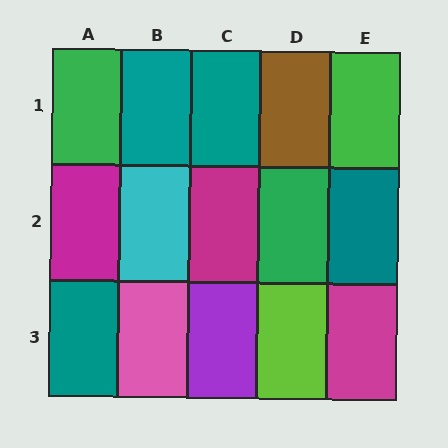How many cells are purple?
1 cell is purple.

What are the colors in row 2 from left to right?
Magenta, cyan, magenta, green, teal.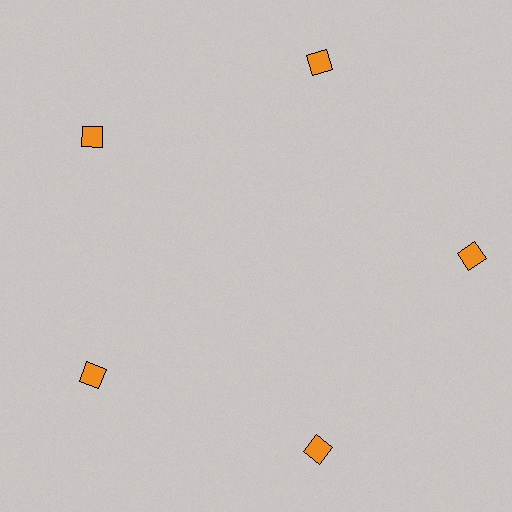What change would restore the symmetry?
The symmetry would be restored by moving it inward, back onto the ring so that all 5 squares sit at equal angles and equal distance from the center.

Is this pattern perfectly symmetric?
No. The 5 orange squares are arranged in a ring, but one element near the 3 o'clock position is pushed outward from the center, breaking the 5-fold rotational symmetry.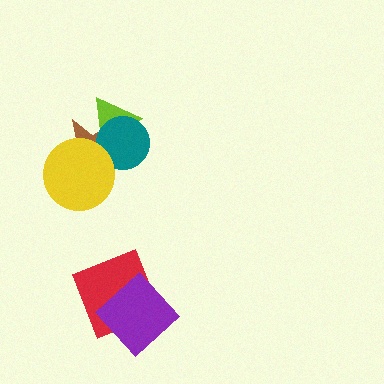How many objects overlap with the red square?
1 object overlaps with the red square.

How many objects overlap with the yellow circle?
2 objects overlap with the yellow circle.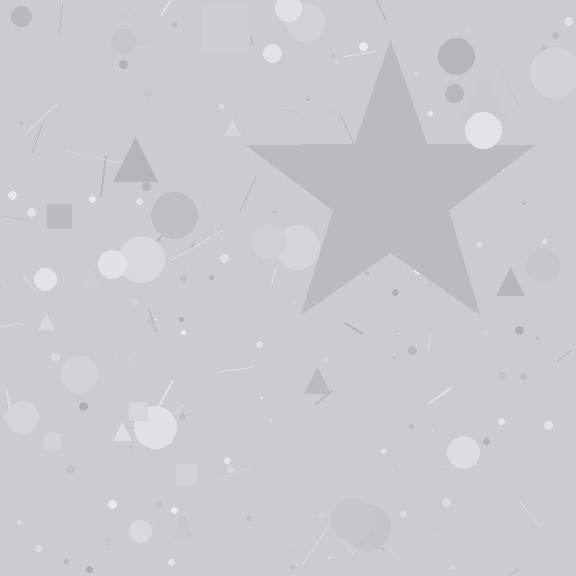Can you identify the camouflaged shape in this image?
The camouflaged shape is a star.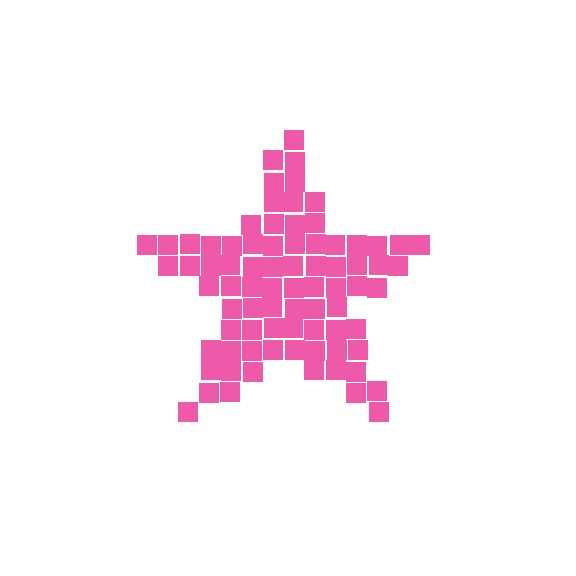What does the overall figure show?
The overall figure shows a star.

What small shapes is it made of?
It is made of small squares.